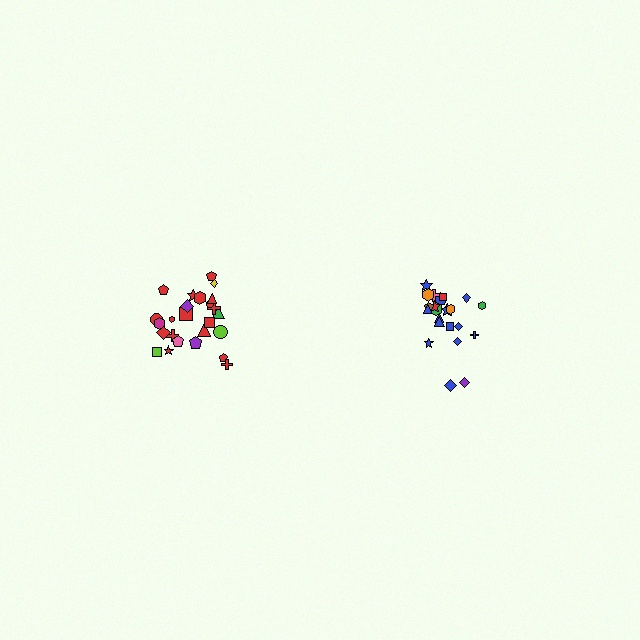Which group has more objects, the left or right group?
The left group.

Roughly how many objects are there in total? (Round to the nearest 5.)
Roughly 45 objects in total.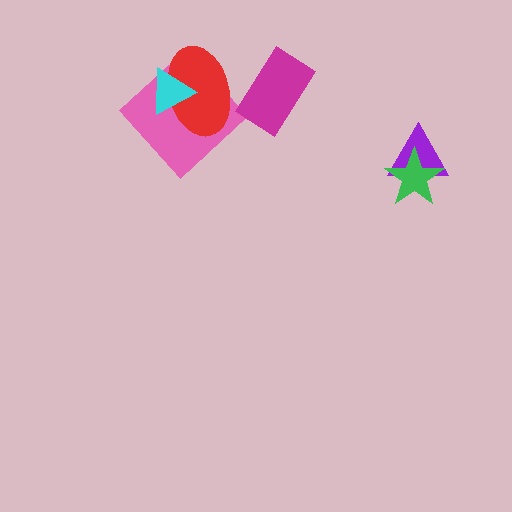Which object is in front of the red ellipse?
The cyan triangle is in front of the red ellipse.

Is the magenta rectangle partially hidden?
No, no other shape covers it.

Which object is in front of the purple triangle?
The green star is in front of the purple triangle.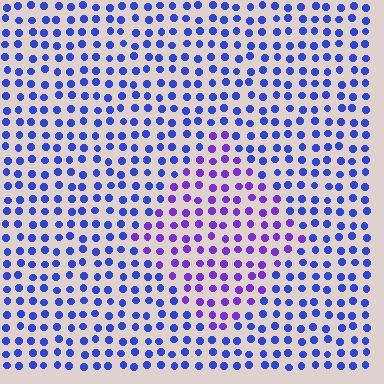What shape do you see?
I see a diamond.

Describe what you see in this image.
The image is filled with small blue elements in a uniform arrangement. A diamond-shaped region is visible where the elements are tinted to a slightly different hue, forming a subtle color boundary.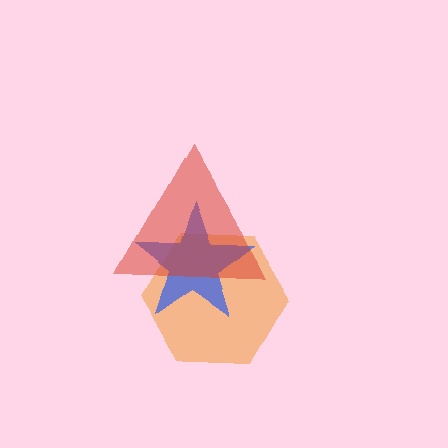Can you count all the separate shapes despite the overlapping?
Yes, there are 3 separate shapes.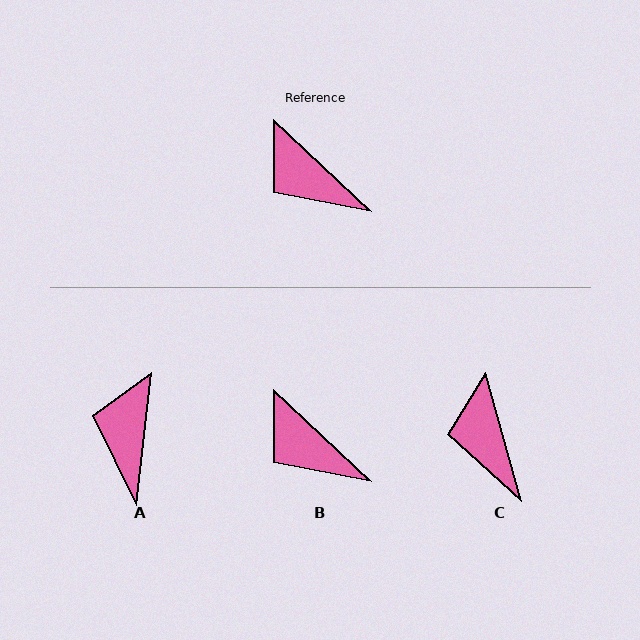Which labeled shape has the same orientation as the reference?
B.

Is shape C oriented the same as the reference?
No, it is off by about 31 degrees.